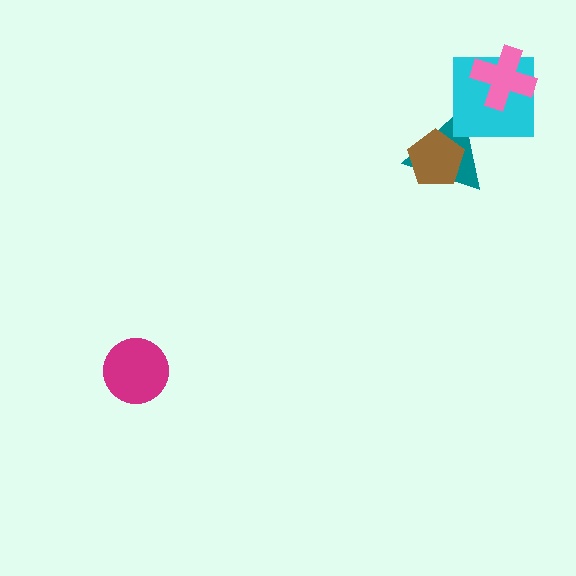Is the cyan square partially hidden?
Yes, it is partially covered by another shape.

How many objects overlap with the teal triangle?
2 objects overlap with the teal triangle.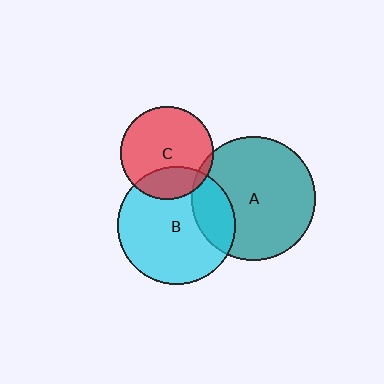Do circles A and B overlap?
Yes.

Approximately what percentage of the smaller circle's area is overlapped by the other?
Approximately 20%.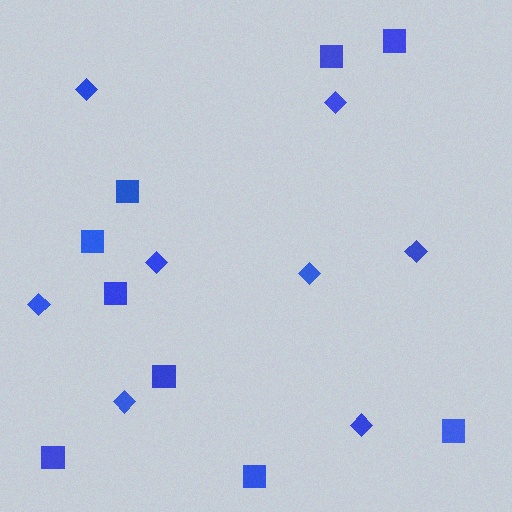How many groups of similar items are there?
There are 2 groups: one group of diamonds (8) and one group of squares (9).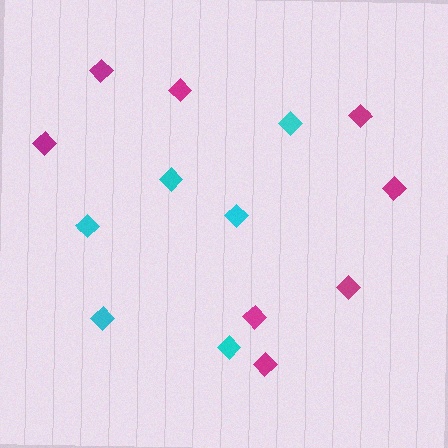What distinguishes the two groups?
There are 2 groups: one group of cyan diamonds (6) and one group of magenta diamonds (8).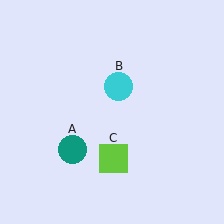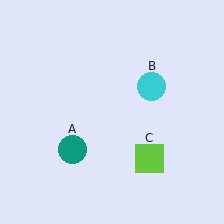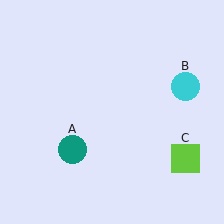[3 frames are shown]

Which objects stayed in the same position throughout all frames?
Teal circle (object A) remained stationary.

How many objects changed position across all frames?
2 objects changed position: cyan circle (object B), lime square (object C).